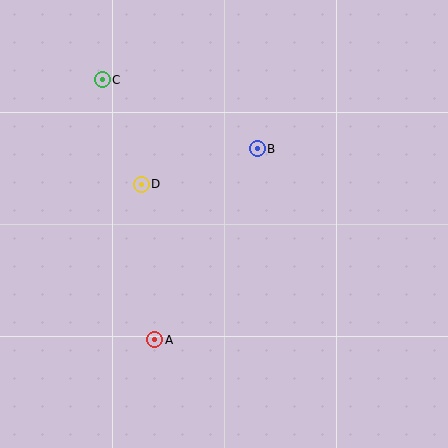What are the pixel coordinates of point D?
Point D is at (141, 184).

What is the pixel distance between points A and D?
The distance between A and D is 156 pixels.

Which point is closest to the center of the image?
Point B at (257, 149) is closest to the center.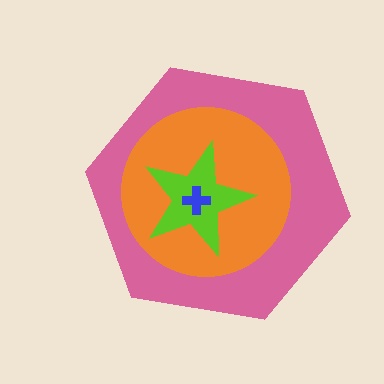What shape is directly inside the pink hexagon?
The orange circle.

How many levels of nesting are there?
4.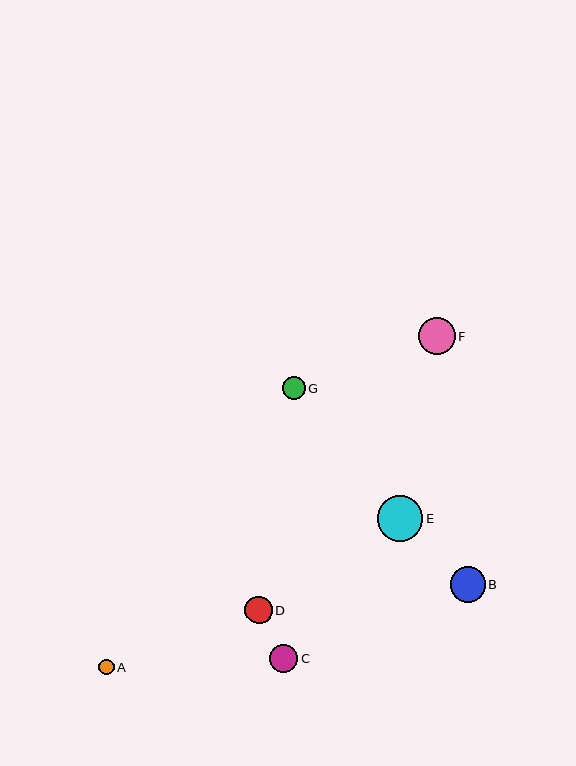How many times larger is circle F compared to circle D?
Circle F is approximately 1.3 times the size of circle D.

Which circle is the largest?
Circle E is the largest with a size of approximately 46 pixels.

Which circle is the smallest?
Circle A is the smallest with a size of approximately 16 pixels.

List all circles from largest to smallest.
From largest to smallest: E, F, B, C, D, G, A.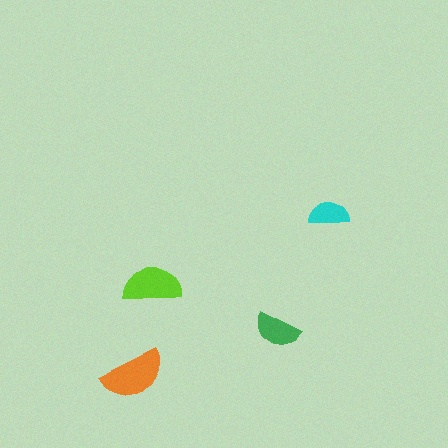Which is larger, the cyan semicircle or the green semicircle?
The green one.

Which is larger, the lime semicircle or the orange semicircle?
The orange one.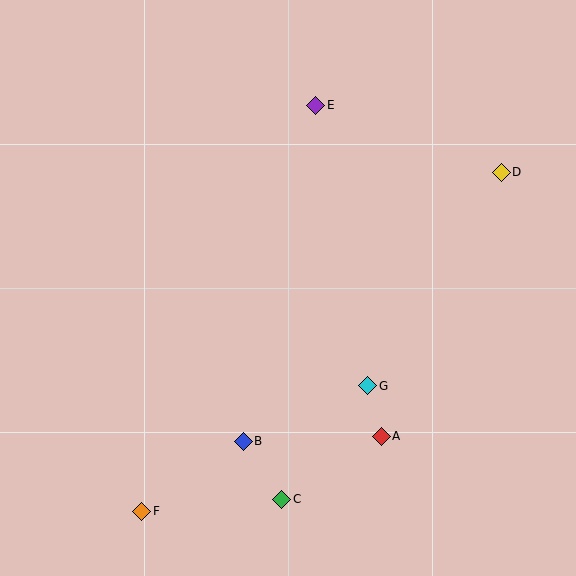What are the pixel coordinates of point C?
Point C is at (282, 499).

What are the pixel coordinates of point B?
Point B is at (243, 441).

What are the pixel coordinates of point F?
Point F is at (142, 511).